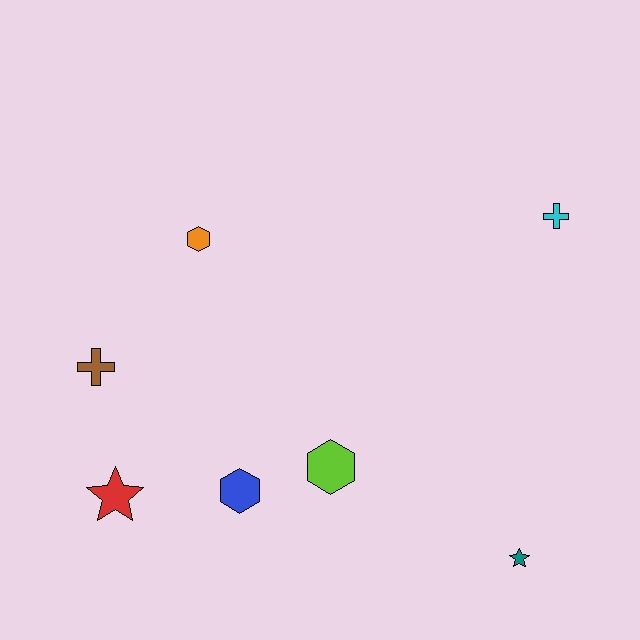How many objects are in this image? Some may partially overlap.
There are 7 objects.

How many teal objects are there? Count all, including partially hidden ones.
There is 1 teal object.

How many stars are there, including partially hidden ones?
There are 2 stars.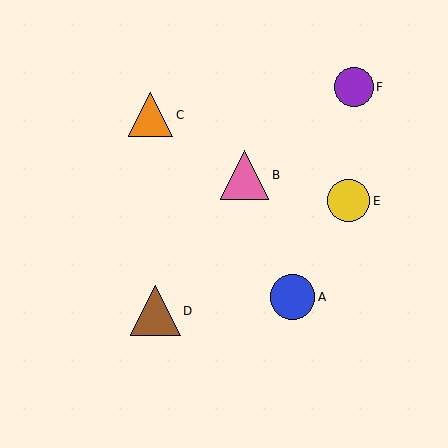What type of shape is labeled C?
Shape C is an orange triangle.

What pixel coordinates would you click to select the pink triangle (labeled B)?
Click at (244, 175) to select the pink triangle B.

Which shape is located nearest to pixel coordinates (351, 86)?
The purple circle (labeled F) at (354, 87) is nearest to that location.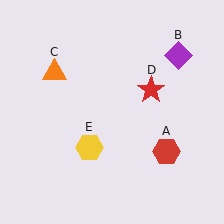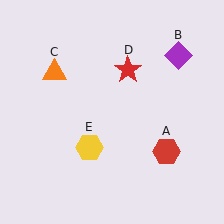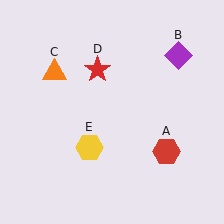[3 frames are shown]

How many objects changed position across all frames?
1 object changed position: red star (object D).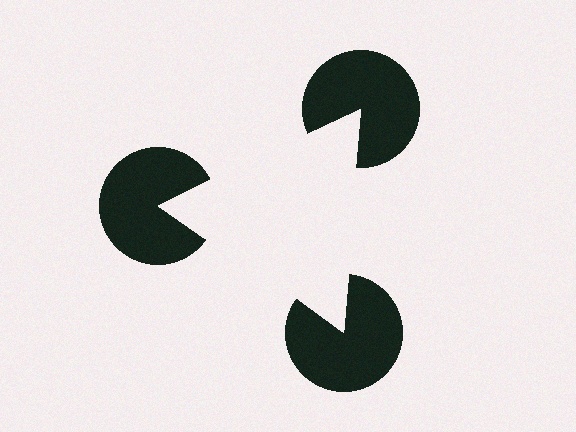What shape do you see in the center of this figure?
An illusory triangle — its edges are inferred from the aligned wedge cuts in the pac-man discs, not physically drawn.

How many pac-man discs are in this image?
There are 3 — one at each vertex of the illusory triangle.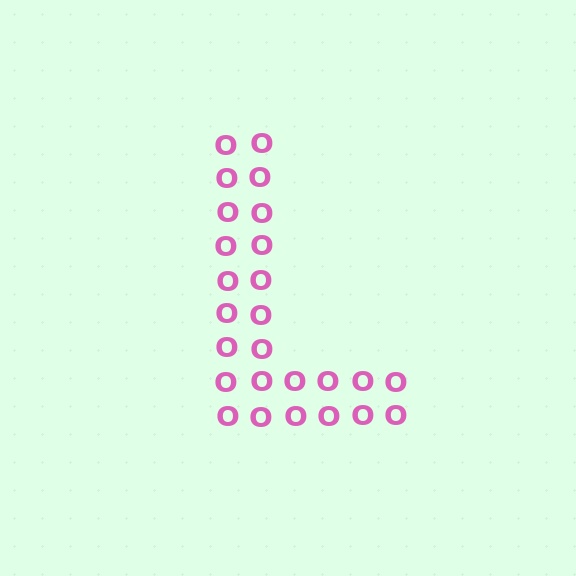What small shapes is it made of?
It is made of small letter O's.